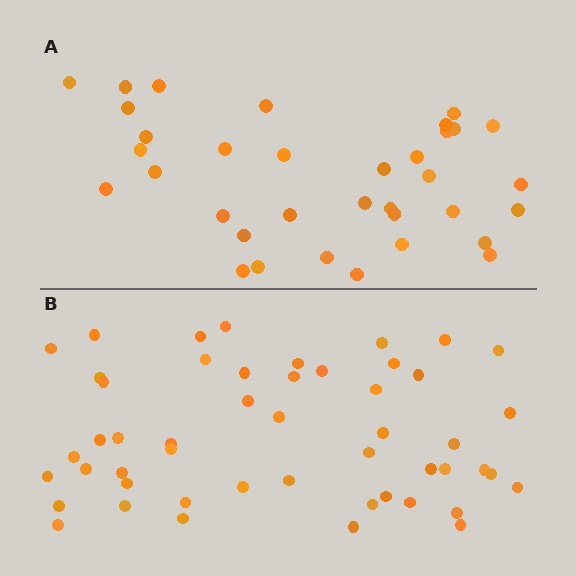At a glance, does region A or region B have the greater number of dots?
Region B (the bottom region) has more dots.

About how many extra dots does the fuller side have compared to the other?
Region B has approximately 15 more dots than region A.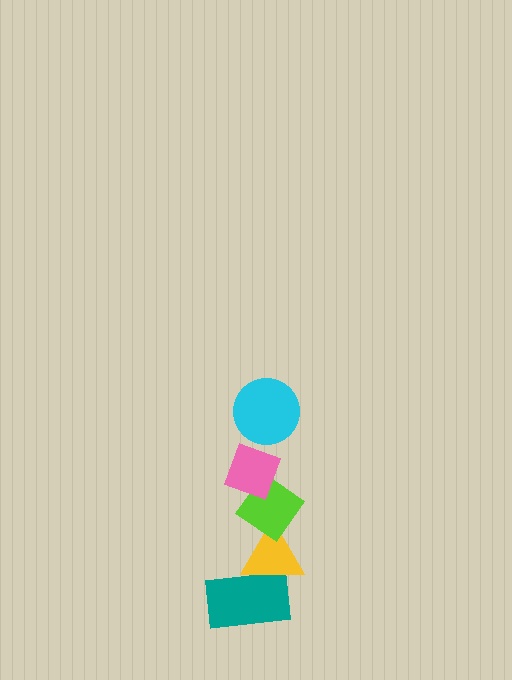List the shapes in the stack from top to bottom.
From top to bottom: the cyan circle, the pink diamond, the lime diamond, the yellow triangle, the teal rectangle.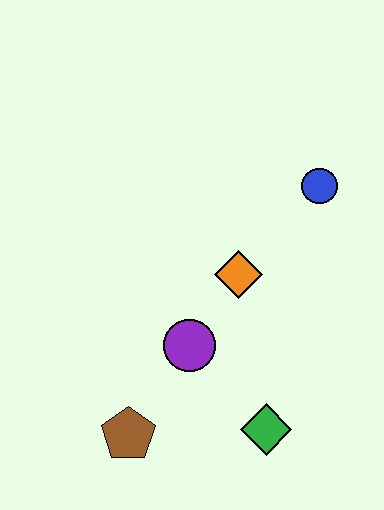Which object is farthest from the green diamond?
The blue circle is farthest from the green diamond.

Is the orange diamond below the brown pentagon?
No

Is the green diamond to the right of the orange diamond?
Yes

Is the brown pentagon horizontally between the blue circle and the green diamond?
No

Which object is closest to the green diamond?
The purple circle is closest to the green diamond.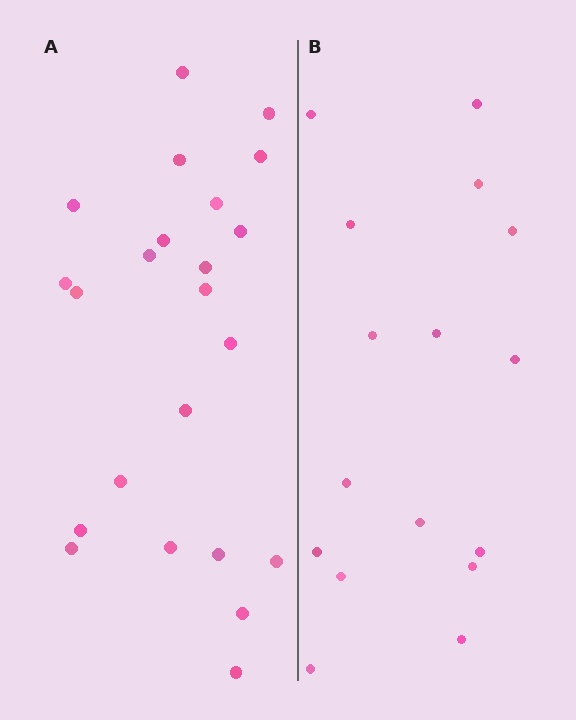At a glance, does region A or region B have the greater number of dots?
Region A (the left region) has more dots.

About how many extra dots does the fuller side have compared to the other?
Region A has roughly 8 or so more dots than region B.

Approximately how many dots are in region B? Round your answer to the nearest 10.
About 20 dots. (The exact count is 16, which rounds to 20.)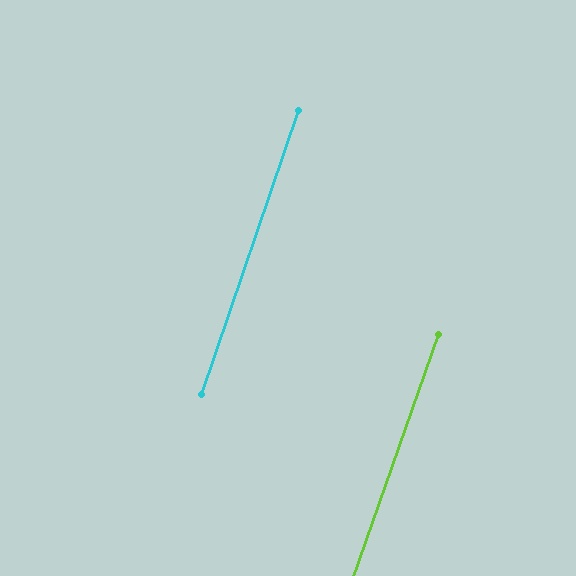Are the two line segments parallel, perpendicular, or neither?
Parallel — their directions differ by only 0.6°.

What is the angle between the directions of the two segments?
Approximately 1 degree.